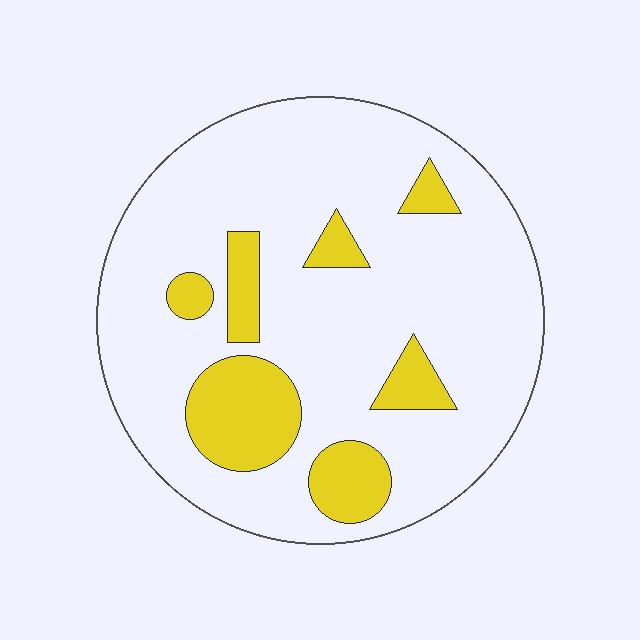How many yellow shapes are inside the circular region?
7.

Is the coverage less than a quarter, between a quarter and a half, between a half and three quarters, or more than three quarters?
Less than a quarter.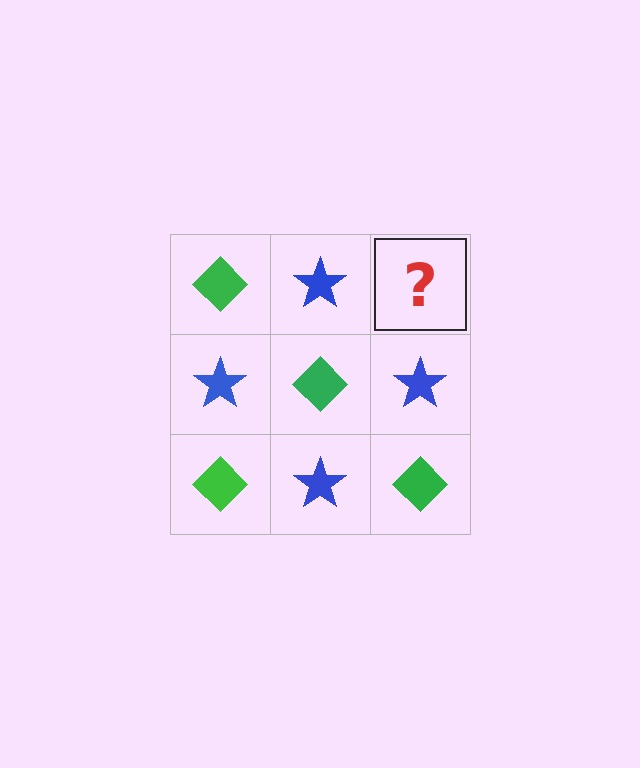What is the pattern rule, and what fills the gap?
The rule is that it alternates green diamond and blue star in a checkerboard pattern. The gap should be filled with a green diamond.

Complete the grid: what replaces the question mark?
The question mark should be replaced with a green diamond.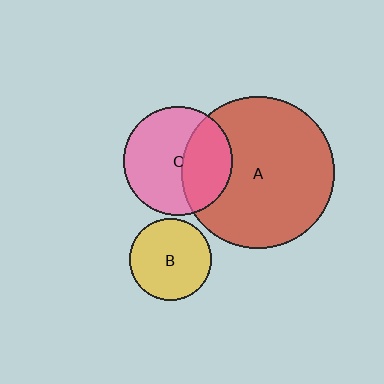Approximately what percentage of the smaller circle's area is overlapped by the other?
Approximately 35%.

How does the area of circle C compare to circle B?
Approximately 1.8 times.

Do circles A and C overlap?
Yes.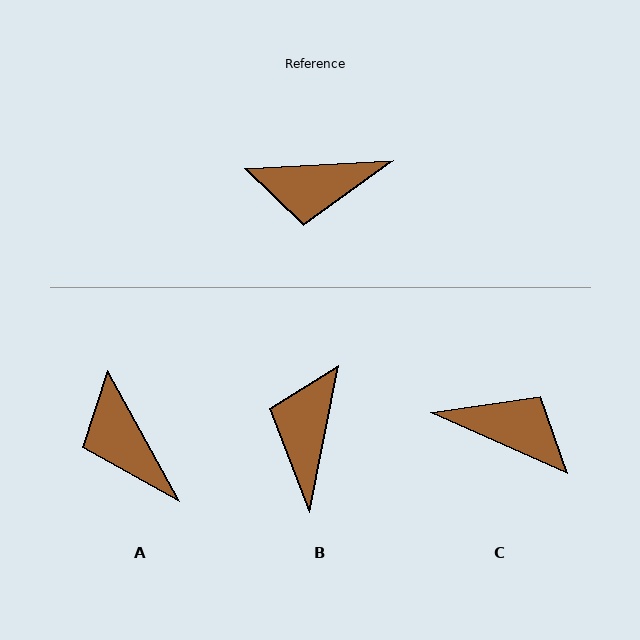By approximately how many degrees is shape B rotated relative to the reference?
Approximately 105 degrees clockwise.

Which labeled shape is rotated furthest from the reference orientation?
C, about 153 degrees away.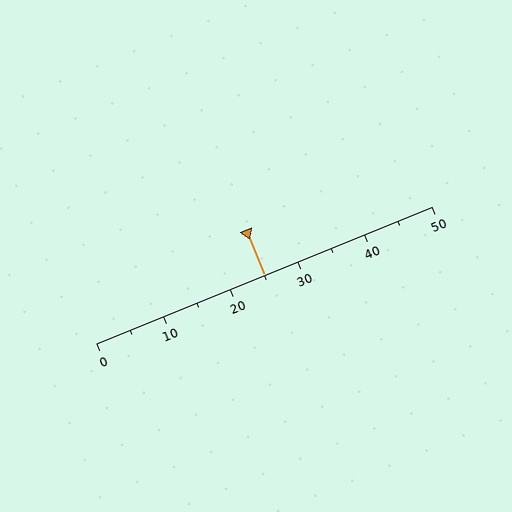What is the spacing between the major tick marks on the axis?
The major ticks are spaced 10 apart.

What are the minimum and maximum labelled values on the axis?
The axis runs from 0 to 50.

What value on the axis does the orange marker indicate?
The marker indicates approximately 25.